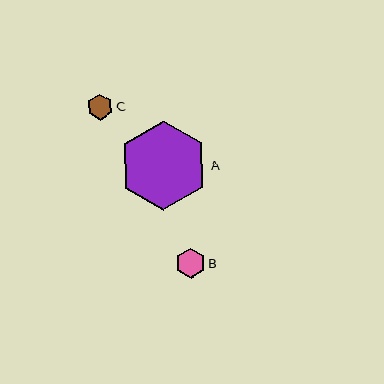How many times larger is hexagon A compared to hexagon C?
Hexagon A is approximately 3.4 times the size of hexagon C.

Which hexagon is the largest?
Hexagon A is the largest with a size of approximately 89 pixels.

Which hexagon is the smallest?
Hexagon C is the smallest with a size of approximately 26 pixels.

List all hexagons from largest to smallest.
From largest to smallest: A, B, C.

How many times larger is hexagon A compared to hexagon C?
Hexagon A is approximately 3.4 times the size of hexagon C.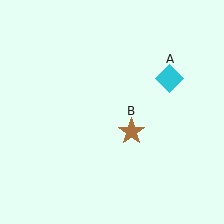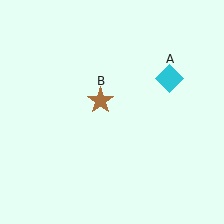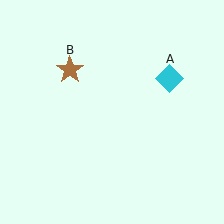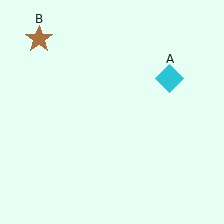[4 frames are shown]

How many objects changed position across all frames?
1 object changed position: brown star (object B).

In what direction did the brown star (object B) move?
The brown star (object B) moved up and to the left.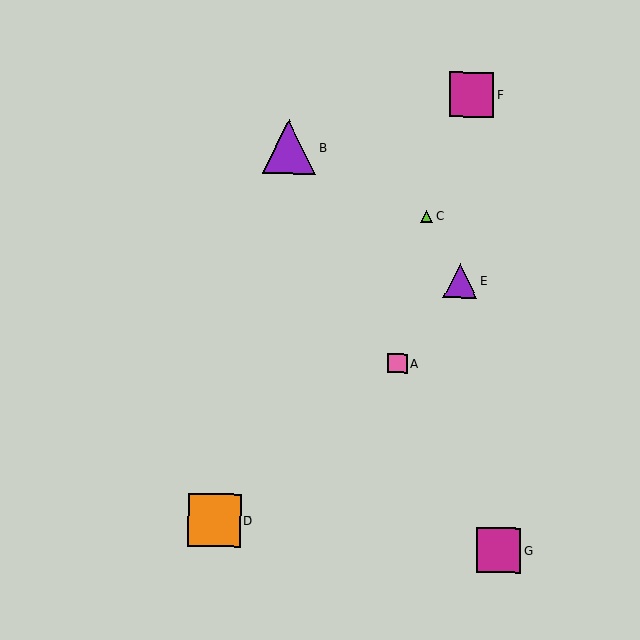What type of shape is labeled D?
Shape D is an orange square.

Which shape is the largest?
The purple triangle (labeled B) is the largest.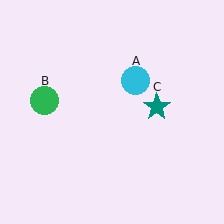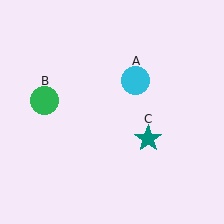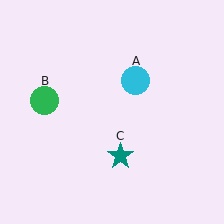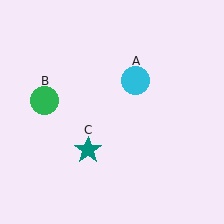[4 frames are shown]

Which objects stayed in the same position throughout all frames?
Cyan circle (object A) and green circle (object B) remained stationary.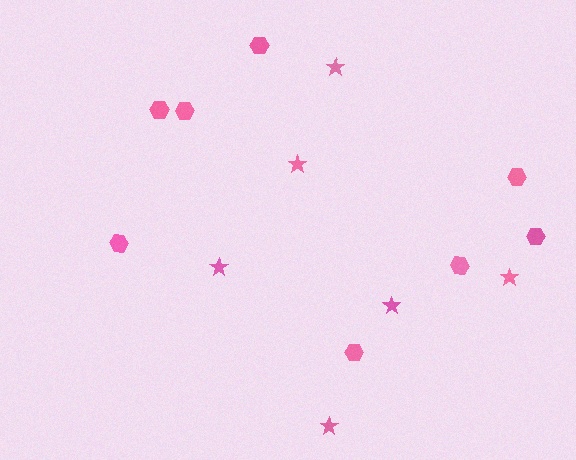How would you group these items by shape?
There are 2 groups: one group of stars (6) and one group of hexagons (8).